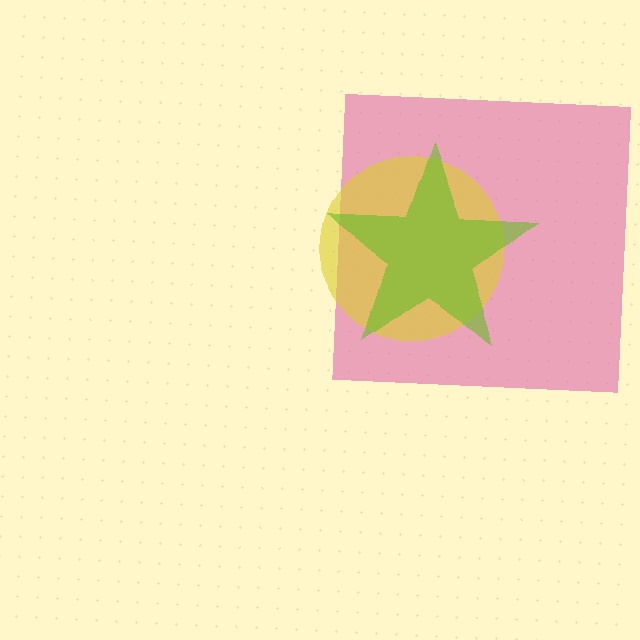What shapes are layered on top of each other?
The layered shapes are: a pink square, a yellow circle, a lime star.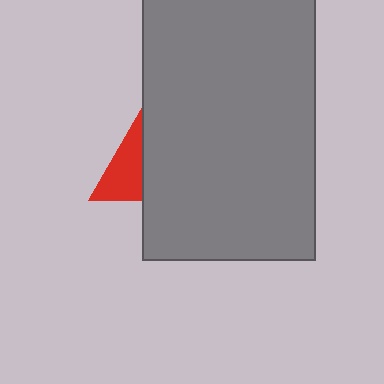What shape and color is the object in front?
The object in front is a gray rectangle.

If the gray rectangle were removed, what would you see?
You would see the complete red triangle.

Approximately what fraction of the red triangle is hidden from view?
Roughly 68% of the red triangle is hidden behind the gray rectangle.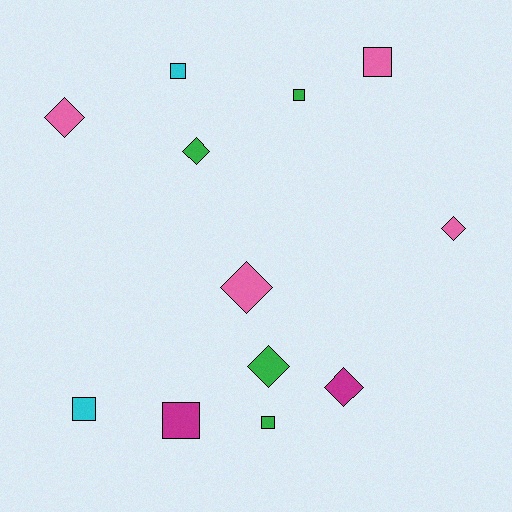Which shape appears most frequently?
Square, with 6 objects.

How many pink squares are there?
There is 1 pink square.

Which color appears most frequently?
Pink, with 4 objects.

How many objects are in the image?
There are 12 objects.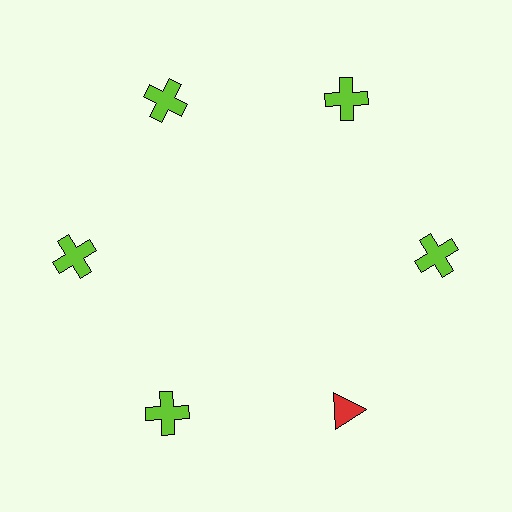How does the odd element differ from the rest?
It differs in both color (red instead of lime) and shape (triangle instead of cross).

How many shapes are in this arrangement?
There are 6 shapes arranged in a ring pattern.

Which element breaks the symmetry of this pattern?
The red triangle at roughly the 5 o'clock position breaks the symmetry. All other shapes are lime crosses.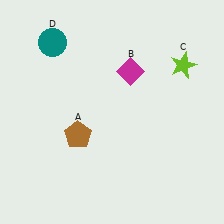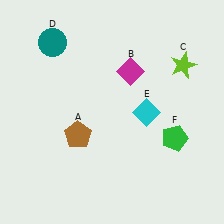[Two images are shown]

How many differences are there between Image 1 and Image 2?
There are 2 differences between the two images.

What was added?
A cyan diamond (E), a green pentagon (F) were added in Image 2.